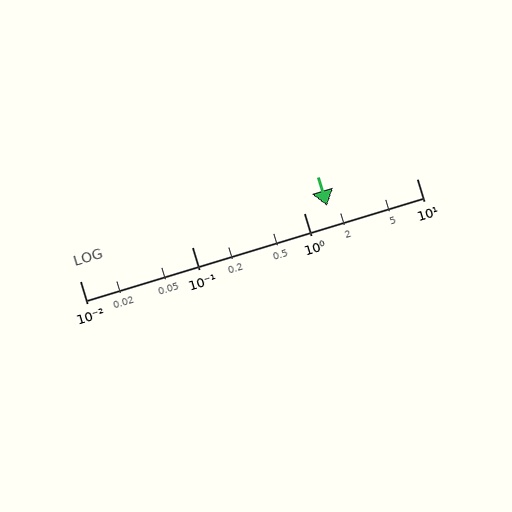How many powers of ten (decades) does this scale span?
The scale spans 3 decades, from 0.01 to 10.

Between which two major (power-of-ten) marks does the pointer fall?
The pointer is between 1 and 10.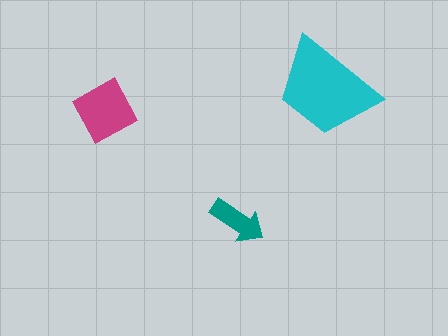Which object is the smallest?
The teal arrow.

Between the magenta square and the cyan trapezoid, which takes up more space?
The cyan trapezoid.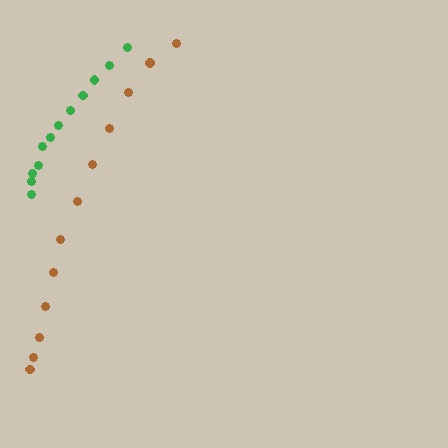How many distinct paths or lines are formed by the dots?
There are 2 distinct paths.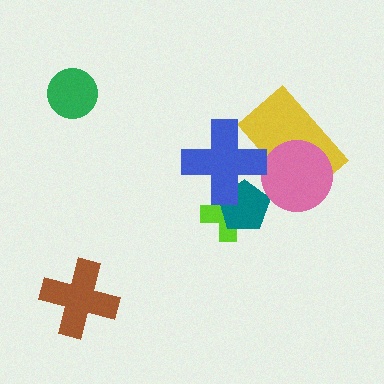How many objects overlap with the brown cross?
0 objects overlap with the brown cross.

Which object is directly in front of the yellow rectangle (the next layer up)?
The pink circle is directly in front of the yellow rectangle.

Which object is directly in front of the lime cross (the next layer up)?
The teal pentagon is directly in front of the lime cross.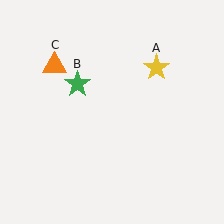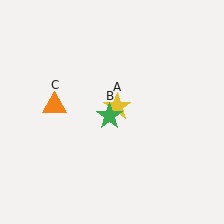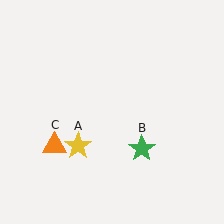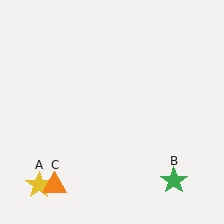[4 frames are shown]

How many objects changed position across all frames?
3 objects changed position: yellow star (object A), green star (object B), orange triangle (object C).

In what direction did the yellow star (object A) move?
The yellow star (object A) moved down and to the left.